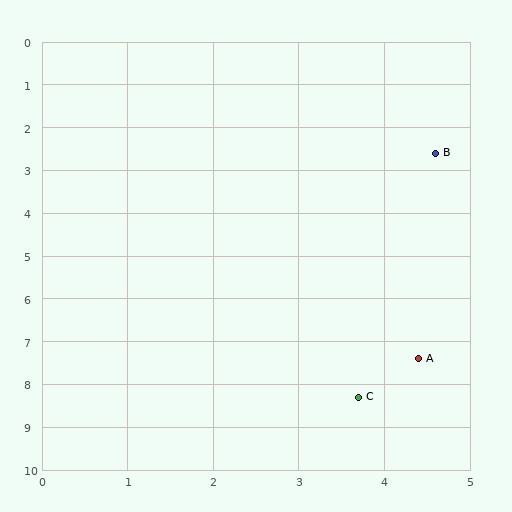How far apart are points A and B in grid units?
Points A and B are about 4.8 grid units apart.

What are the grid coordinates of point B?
Point B is at approximately (4.6, 2.6).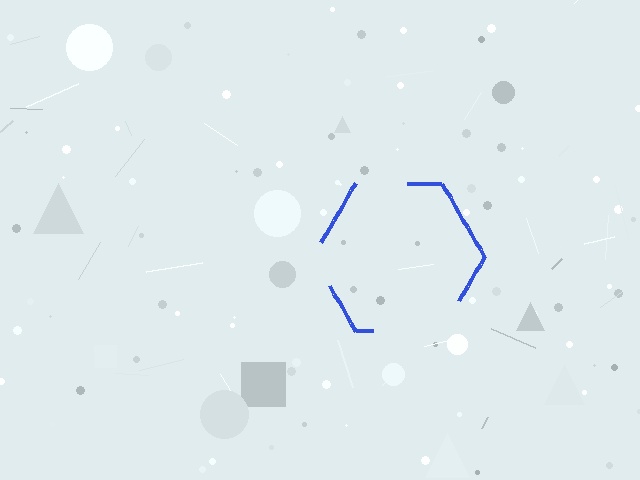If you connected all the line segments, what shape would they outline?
They would outline a hexagon.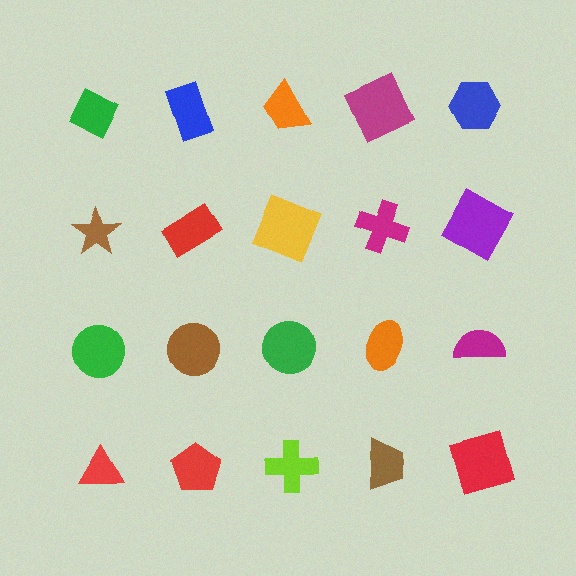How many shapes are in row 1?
5 shapes.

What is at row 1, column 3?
An orange trapezoid.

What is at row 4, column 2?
A red pentagon.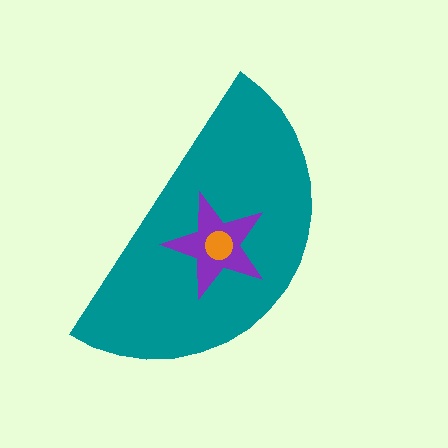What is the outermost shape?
The teal semicircle.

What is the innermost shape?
The orange circle.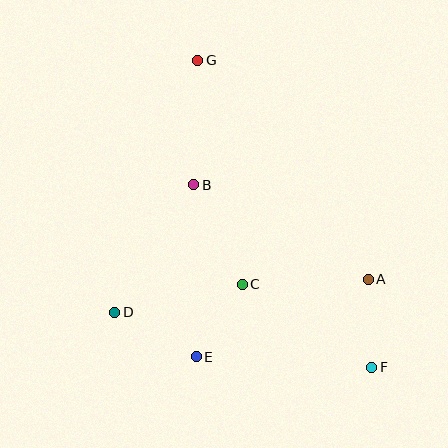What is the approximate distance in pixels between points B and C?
The distance between B and C is approximately 111 pixels.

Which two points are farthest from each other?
Points F and G are farthest from each other.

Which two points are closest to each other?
Points C and E are closest to each other.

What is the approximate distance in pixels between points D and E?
The distance between D and E is approximately 93 pixels.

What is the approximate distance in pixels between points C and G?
The distance between C and G is approximately 228 pixels.